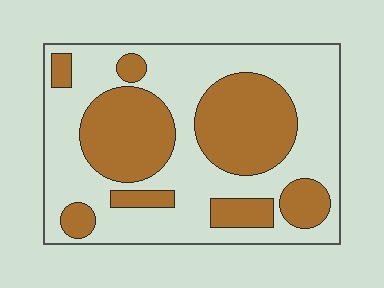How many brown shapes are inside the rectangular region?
8.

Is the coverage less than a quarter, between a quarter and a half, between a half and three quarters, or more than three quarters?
Between a quarter and a half.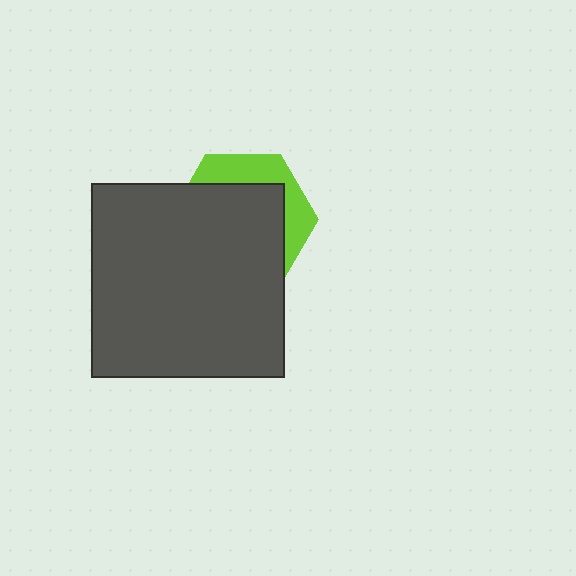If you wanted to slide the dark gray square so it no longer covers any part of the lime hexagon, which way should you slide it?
Slide it toward the lower-left — that is the most direct way to separate the two shapes.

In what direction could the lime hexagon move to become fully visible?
The lime hexagon could move toward the upper-right. That would shift it out from behind the dark gray square entirely.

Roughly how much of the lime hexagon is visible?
A small part of it is visible (roughly 31%).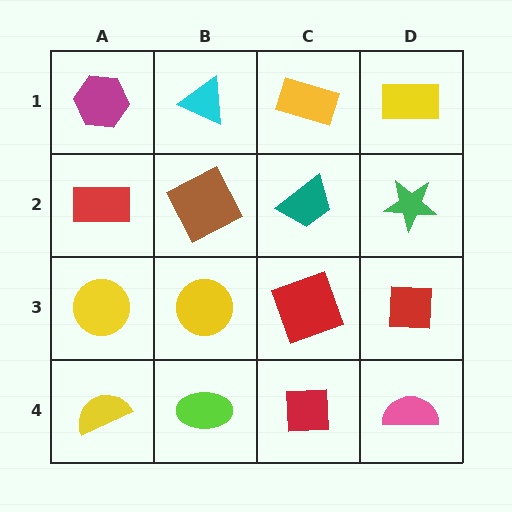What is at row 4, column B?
A lime ellipse.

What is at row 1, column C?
A yellow rectangle.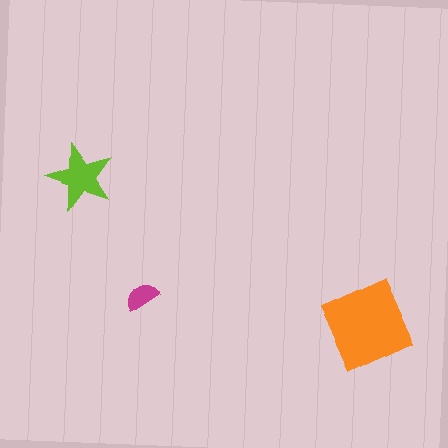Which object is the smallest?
The magenta semicircle.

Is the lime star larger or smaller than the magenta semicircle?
Larger.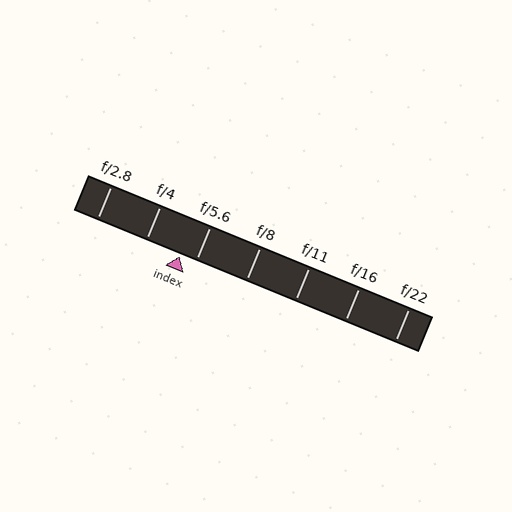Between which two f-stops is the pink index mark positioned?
The index mark is between f/4 and f/5.6.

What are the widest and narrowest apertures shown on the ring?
The widest aperture shown is f/2.8 and the narrowest is f/22.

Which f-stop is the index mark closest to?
The index mark is closest to f/5.6.